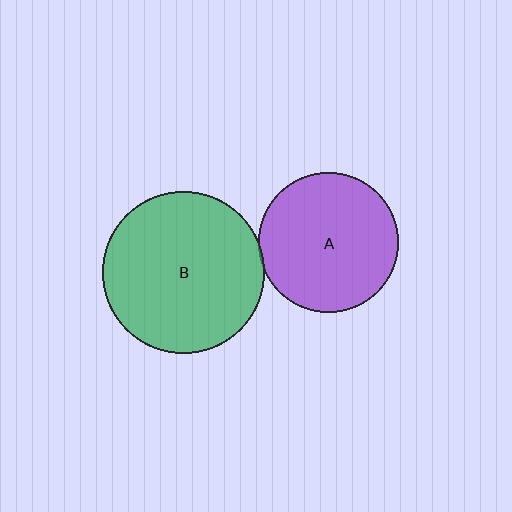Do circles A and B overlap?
Yes.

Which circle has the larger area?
Circle B (green).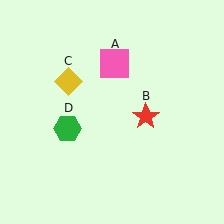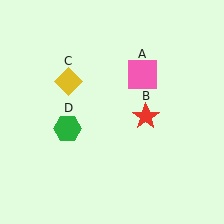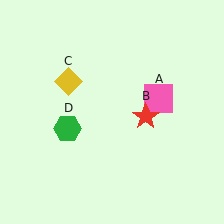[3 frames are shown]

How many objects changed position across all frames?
1 object changed position: pink square (object A).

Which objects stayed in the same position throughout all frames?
Red star (object B) and yellow diamond (object C) and green hexagon (object D) remained stationary.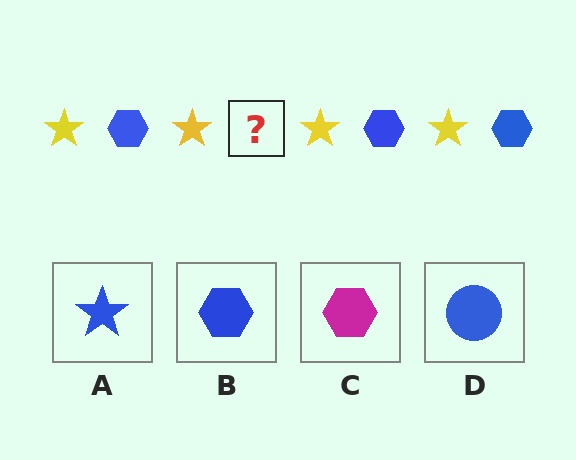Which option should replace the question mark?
Option B.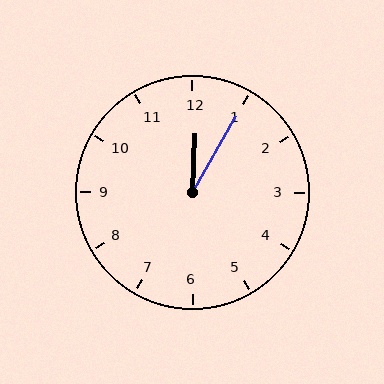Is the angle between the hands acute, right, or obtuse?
It is acute.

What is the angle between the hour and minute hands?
Approximately 28 degrees.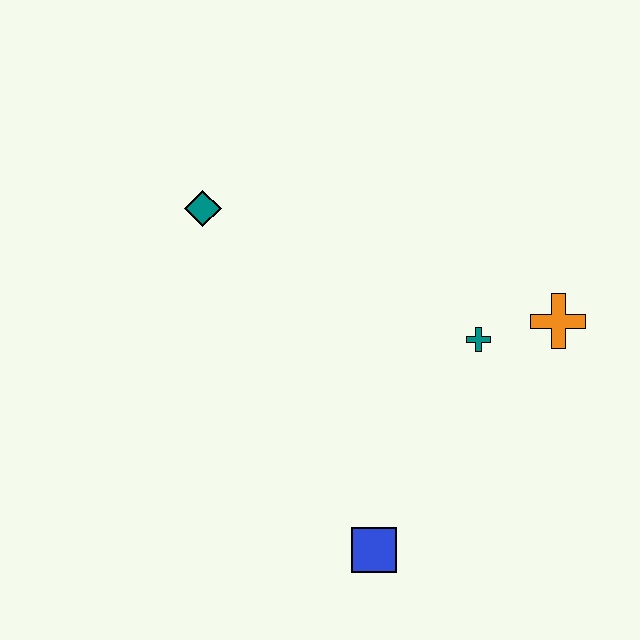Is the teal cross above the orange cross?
No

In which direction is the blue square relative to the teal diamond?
The blue square is below the teal diamond.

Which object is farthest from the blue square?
The teal diamond is farthest from the blue square.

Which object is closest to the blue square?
The teal cross is closest to the blue square.